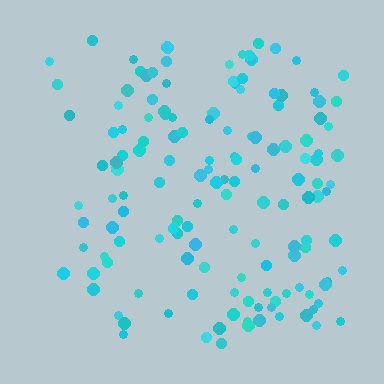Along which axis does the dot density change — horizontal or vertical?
Horizontal.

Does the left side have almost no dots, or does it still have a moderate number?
Still a moderate number, just noticeably fewer than the right.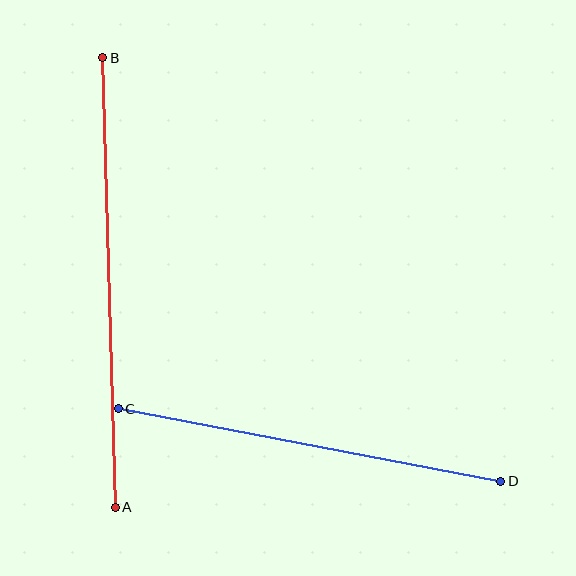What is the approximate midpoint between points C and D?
The midpoint is at approximately (310, 445) pixels.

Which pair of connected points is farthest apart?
Points A and B are farthest apart.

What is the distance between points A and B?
The distance is approximately 450 pixels.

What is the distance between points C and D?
The distance is approximately 389 pixels.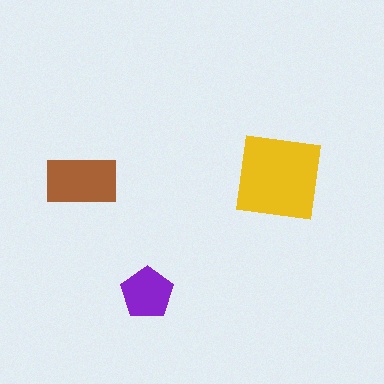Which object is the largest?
The yellow square.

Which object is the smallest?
The purple pentagon.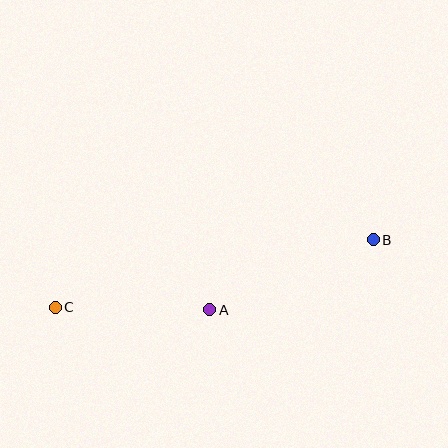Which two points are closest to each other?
Points A and C are closest to each other.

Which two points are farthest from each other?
Points B and C are farthest from each other.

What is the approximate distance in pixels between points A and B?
The distance between A and B is approximately 178 pixels.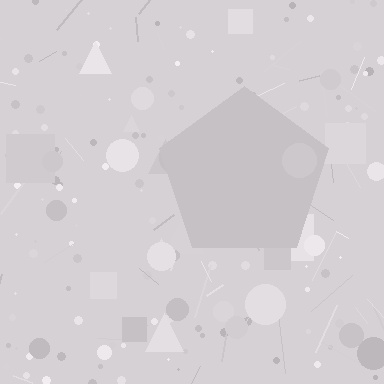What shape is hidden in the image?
A pentagon is hidden in the image.